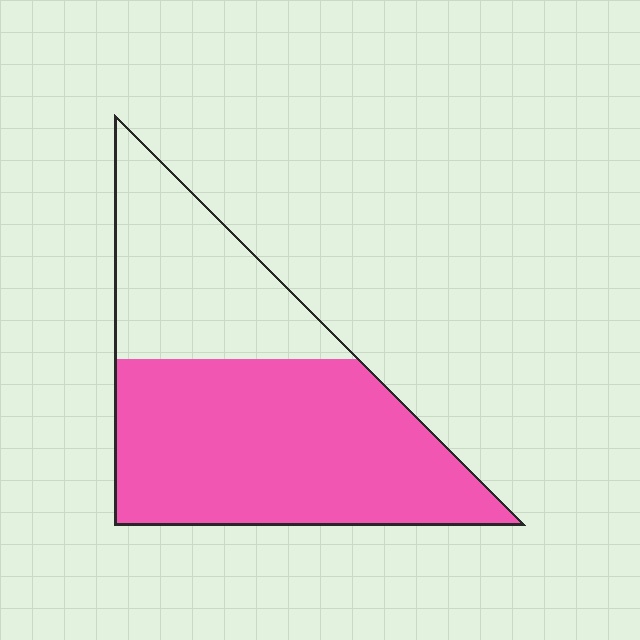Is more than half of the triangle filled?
Yes.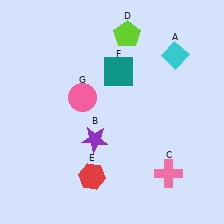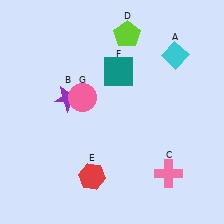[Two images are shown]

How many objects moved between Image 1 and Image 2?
1 object moved between the two images.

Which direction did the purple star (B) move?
The purple star (B) moved up.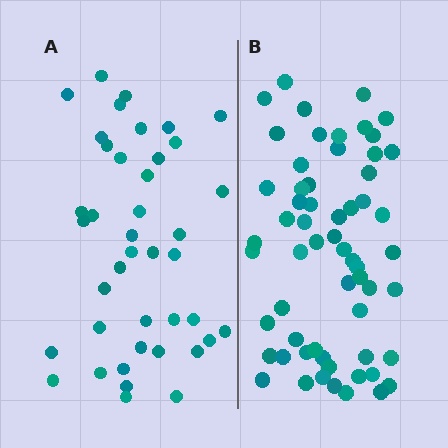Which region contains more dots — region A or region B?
Region B (the right region) has more dots.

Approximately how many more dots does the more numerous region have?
Region B has approximately 20 more dots than region A.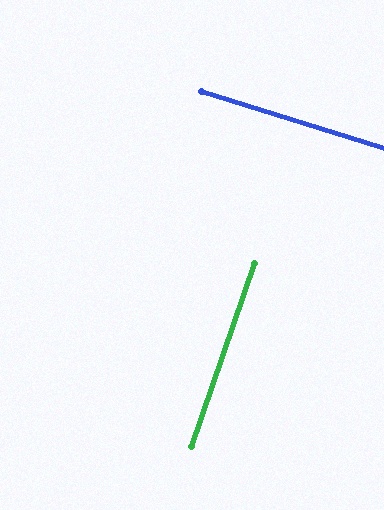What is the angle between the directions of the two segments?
Approximately 88 degrees.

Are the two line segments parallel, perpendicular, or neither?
Perpendicular — they meet at approximately 88°.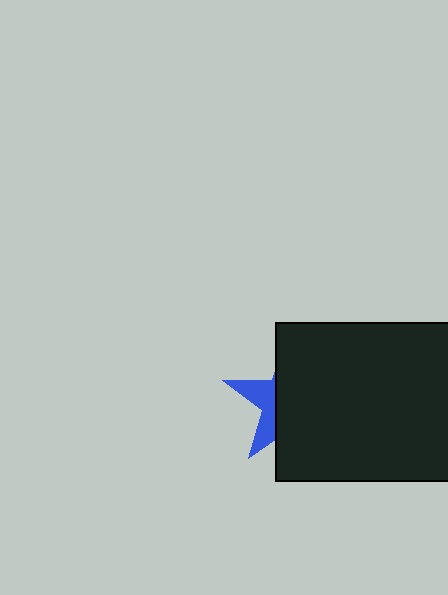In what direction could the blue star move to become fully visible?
The blue star could move left. That would shift it out from behind the black rectangle entirely.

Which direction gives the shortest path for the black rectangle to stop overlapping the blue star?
Moving right gives the shortest separation.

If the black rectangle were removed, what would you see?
You would see the complete blue star.